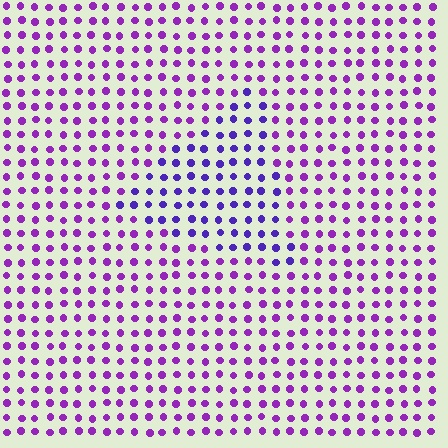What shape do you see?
I see a triangle.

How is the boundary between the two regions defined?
The boundary is defined purely by a slight shift in hue (about 30 degrees). Spacing, size, and orientation are identical on both sides.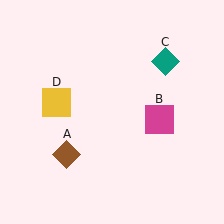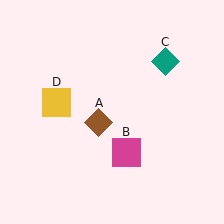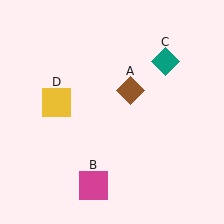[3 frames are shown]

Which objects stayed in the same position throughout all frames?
Teal diamond (object C) and yellow square (object D) remained stationary.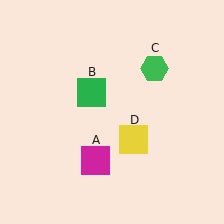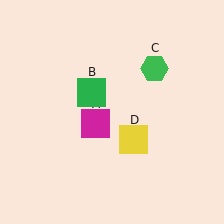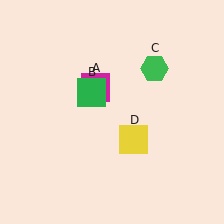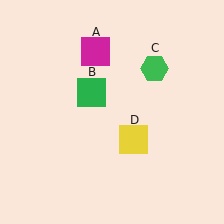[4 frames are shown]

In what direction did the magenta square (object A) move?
The magenta square (object A) moved up.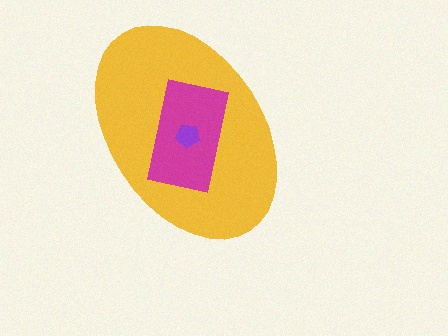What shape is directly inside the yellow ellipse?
The magenta rectangle.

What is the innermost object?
The purple pentagon.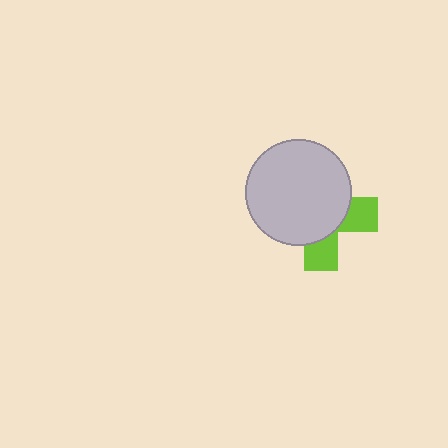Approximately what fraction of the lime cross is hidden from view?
Roughly 68% of the lime cross is hidden behind the light gray circle.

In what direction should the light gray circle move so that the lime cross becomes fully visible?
The light gray circle should move toward the upper-left. That is the shortest direction to clear the overlap and leave the lime cross fully visible.